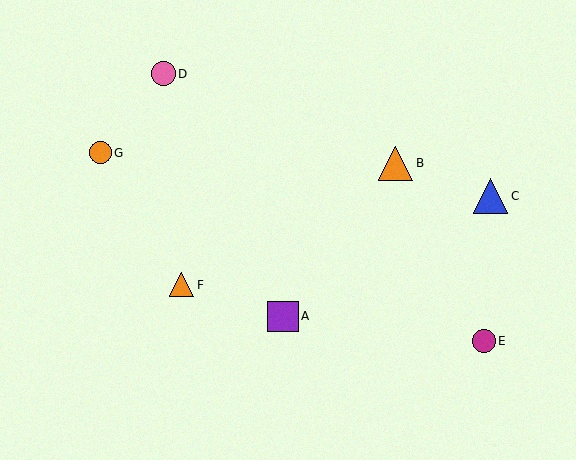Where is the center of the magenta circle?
The center of the magenta circle is at (484, 341).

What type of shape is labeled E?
Shape E is a magenta circle.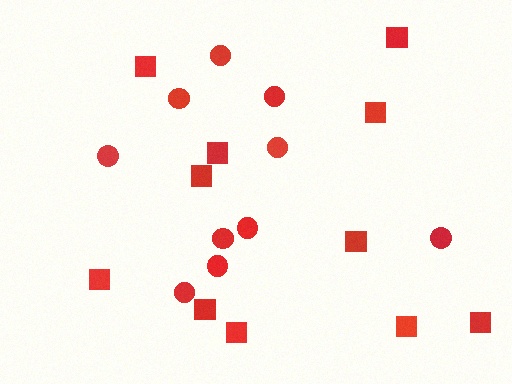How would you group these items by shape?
There are 2 groups: one group of squares (11) and one group of circles (10).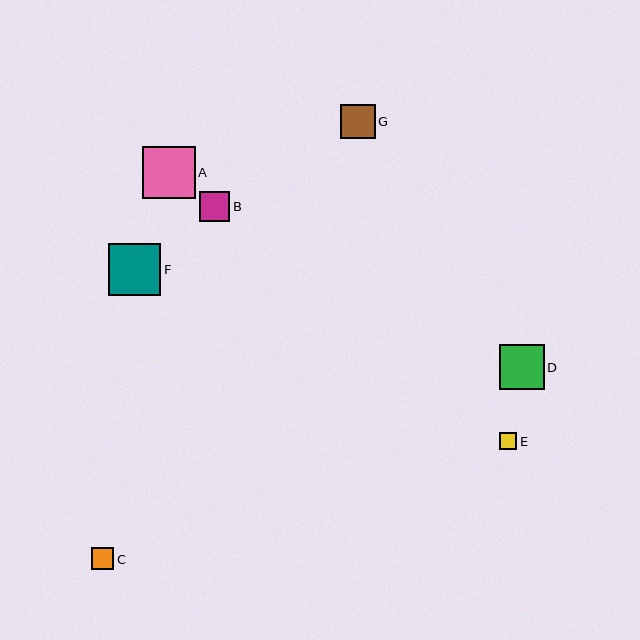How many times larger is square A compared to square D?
Square A is approximately 1.2 times the size of square D.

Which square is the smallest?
Square E is the smallest with a size of approximately 17 pixels.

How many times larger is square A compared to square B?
Square A is approximately 1.8 times the size of square B.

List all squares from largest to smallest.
From largest to smallest: A, F, D, G, B, C, E.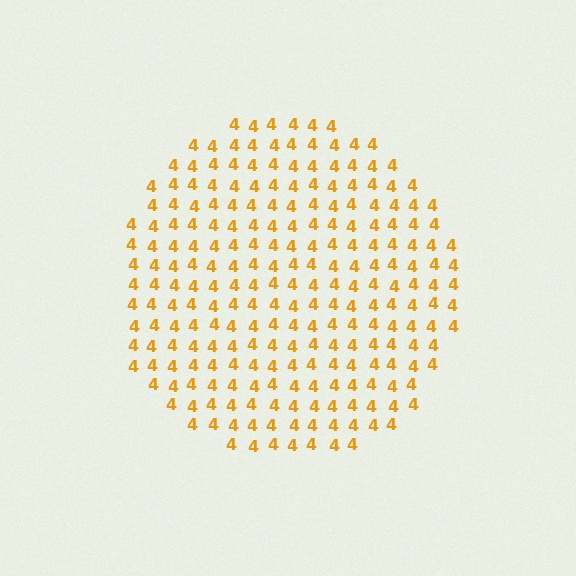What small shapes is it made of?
It is made of small digit 4's.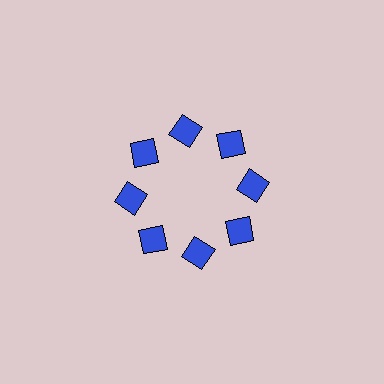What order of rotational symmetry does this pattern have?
This pattern has 8-fold rotational symmetry.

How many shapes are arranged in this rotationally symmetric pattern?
There are 8 shapes, arranged in 8 groups of 1.